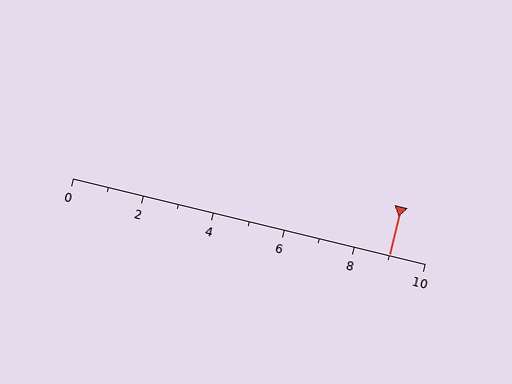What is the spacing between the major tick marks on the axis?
The major ticks are spaced 2 apart.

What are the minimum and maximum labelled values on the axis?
The axis runs from 0 to 10.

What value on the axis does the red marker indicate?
The marker indicates approximately 9.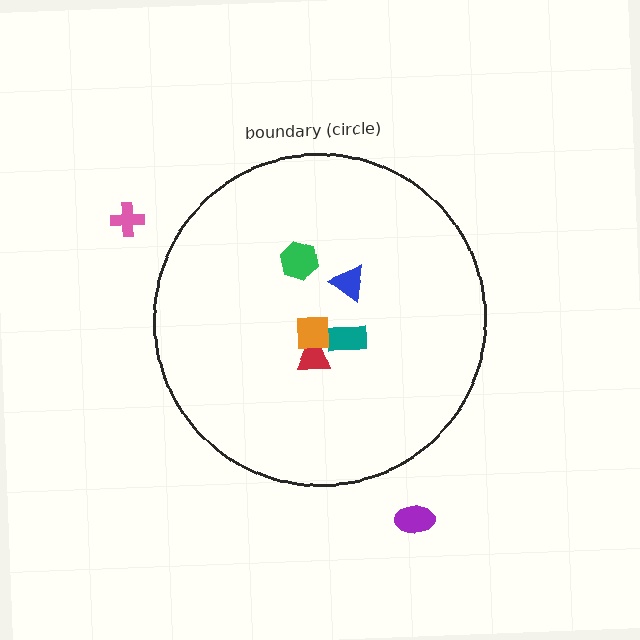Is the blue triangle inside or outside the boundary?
Inside.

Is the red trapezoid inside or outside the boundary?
Inside.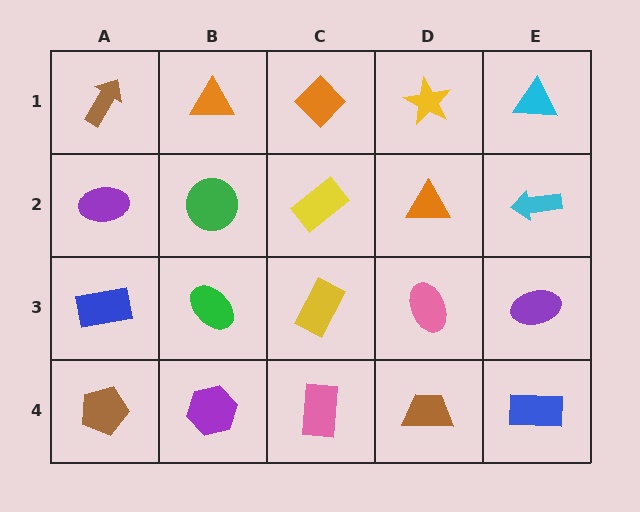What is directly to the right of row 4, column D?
A blue rectangle.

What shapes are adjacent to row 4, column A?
A blue rectangle (row 3, column A), a purple hexagon (row 4, column B).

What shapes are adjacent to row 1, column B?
A green circle (row 2, column B), a brown arrow (row 1, column A), an orange diamond (row 1, column C).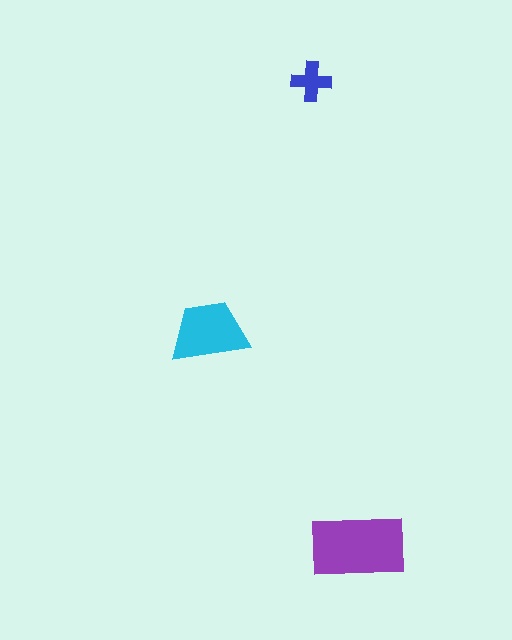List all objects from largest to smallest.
The purple rectangle, the cyan trapezoid, the blue cross.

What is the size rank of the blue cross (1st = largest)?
3rd.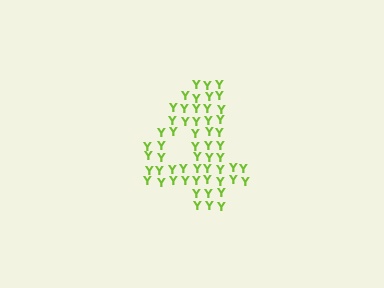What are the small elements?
The small elements are letter Y's.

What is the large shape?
The large shape is the digit 4.